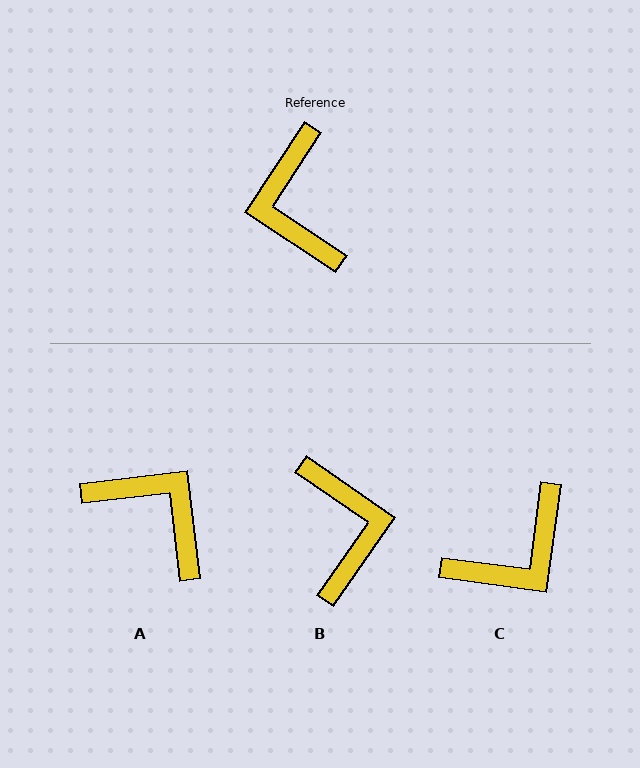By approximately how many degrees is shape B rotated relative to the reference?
Approximately 178 degrees counter-clockwise.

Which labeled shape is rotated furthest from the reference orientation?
B, about 178 degrees away.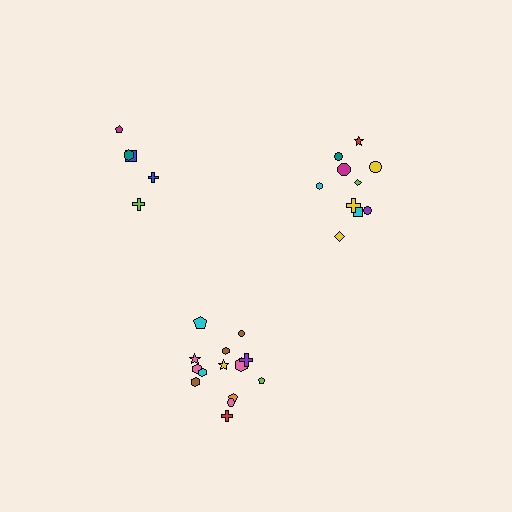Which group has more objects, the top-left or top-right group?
The top-right group.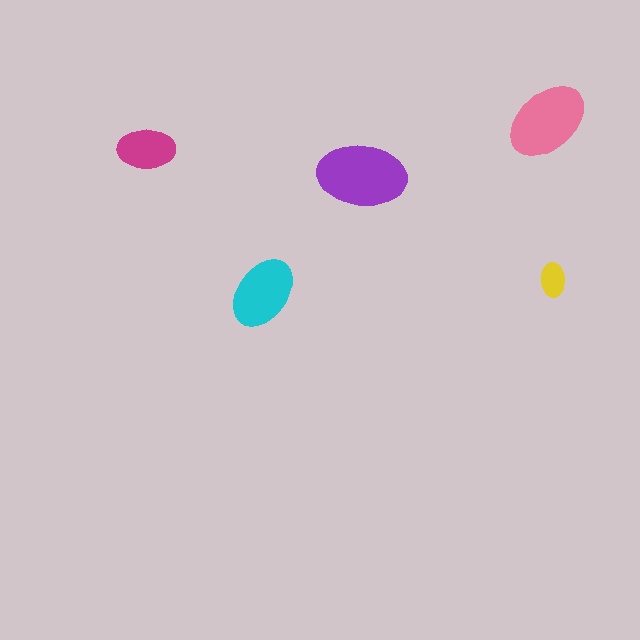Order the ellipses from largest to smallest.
the purple one, the pink one, the cyan one, the magenta one, the yellow one.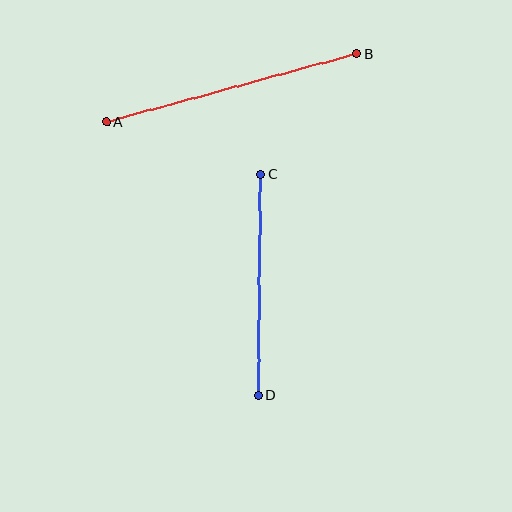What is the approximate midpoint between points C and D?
The midpoint is at approximately (259, 285) pixels.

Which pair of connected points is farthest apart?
Points A and B are farthest apart.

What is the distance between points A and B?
The distance is approximately 259 pixels.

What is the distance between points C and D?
The distance is approximately 221 pixels.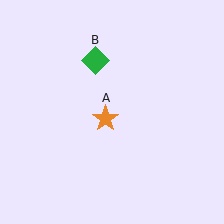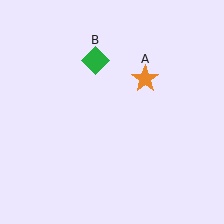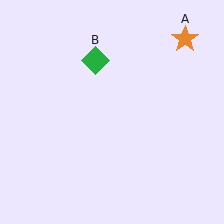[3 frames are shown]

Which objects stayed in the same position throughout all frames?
Green diamond (object B) remained stationary.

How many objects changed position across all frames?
1 object changed position: orange star (object A).